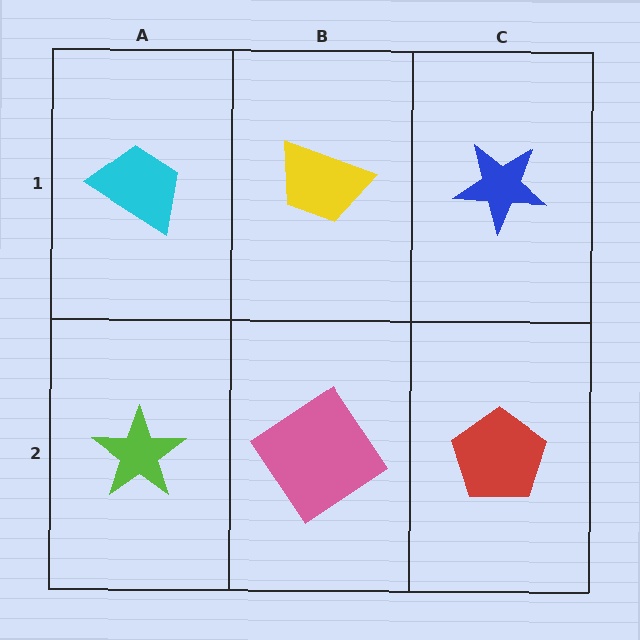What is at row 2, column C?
A red pentagon.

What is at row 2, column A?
A lime star.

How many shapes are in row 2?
3 shapes.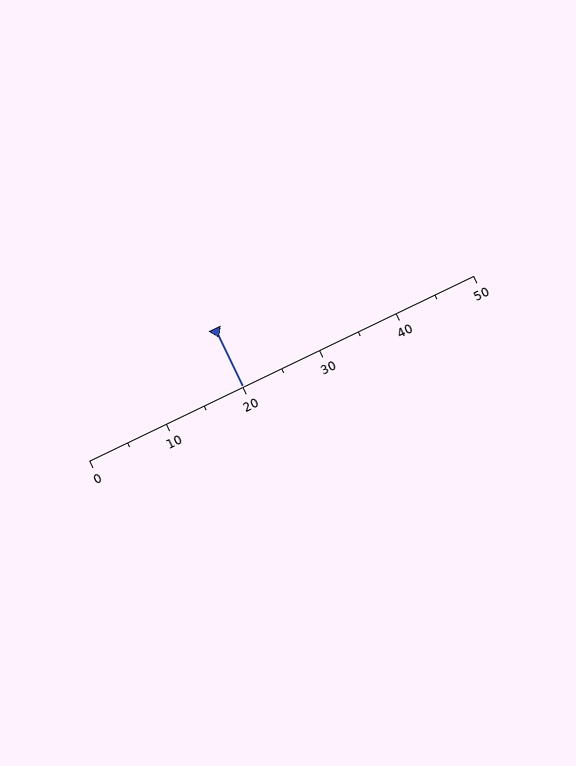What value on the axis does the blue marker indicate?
The marker indicates approximately 20.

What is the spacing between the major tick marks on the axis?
The major ticks are spaced 10 apart.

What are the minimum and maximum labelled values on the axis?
The axis runs from 0 to 50.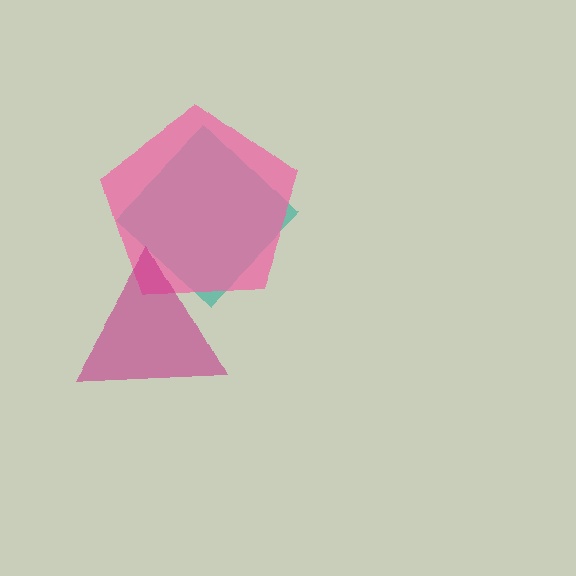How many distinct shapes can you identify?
There are 3 distinct shapes: a teal diamond, a pink pentagon, a magenta triangle.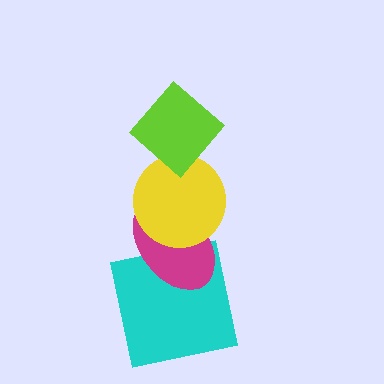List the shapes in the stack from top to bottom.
From top to bottom: the lime diamond, the yellow circle, the magenta ellipse, the cyan square.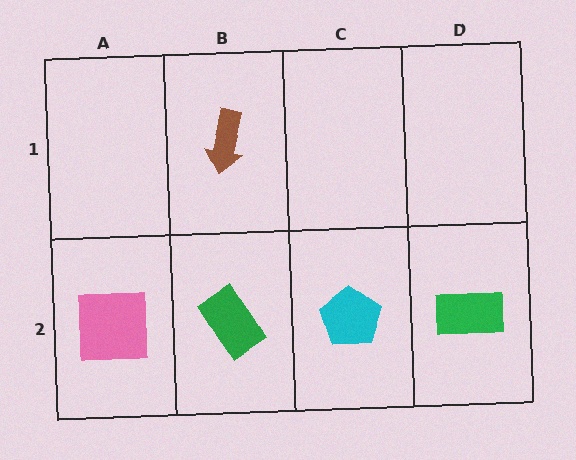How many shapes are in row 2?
4 shapes.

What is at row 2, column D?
A green rectangle.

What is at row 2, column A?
A pink square.